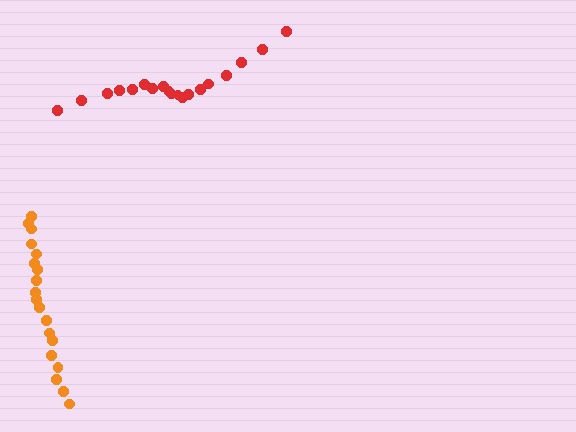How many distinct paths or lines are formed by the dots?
There are 2 distinct paths.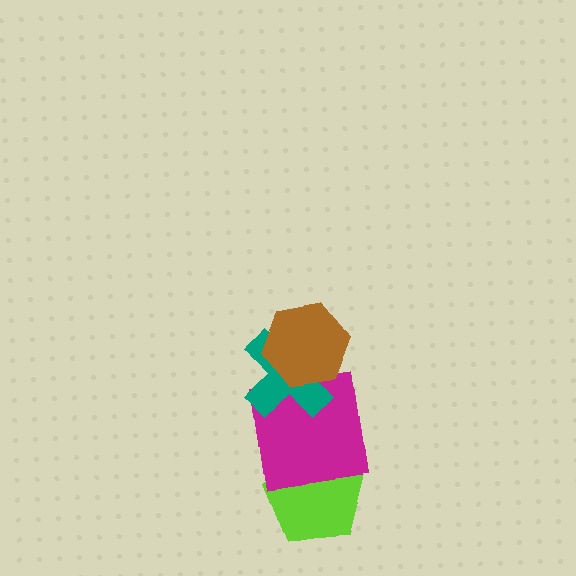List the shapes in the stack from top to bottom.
From top to bottom: the brown hexagon, the teal cross, the magenta square, the lime pentagon.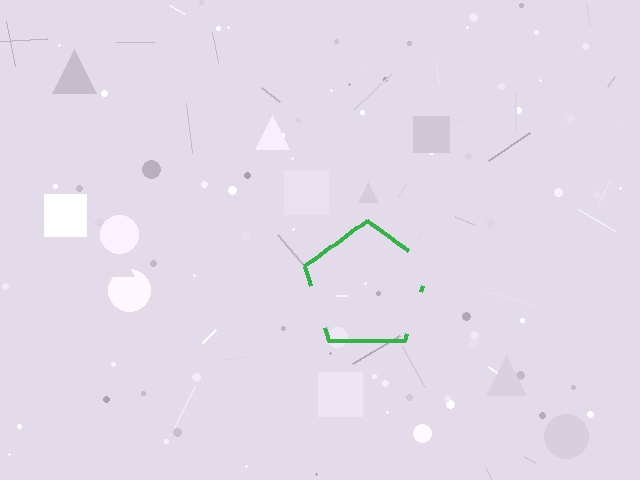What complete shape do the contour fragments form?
The contour fragments form a pentagon.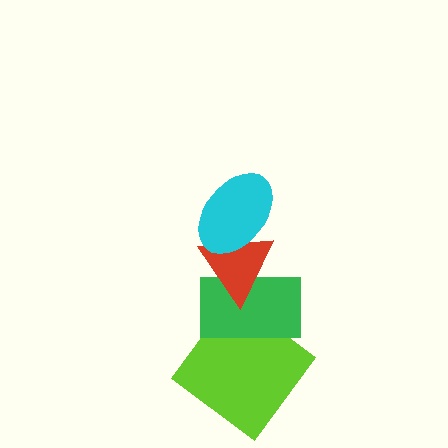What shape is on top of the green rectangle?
The red triangle is on top of the green rectangle.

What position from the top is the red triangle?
The red triangle is 2nd from the top.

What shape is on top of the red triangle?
The cyan ellipse is on top of the red triangle.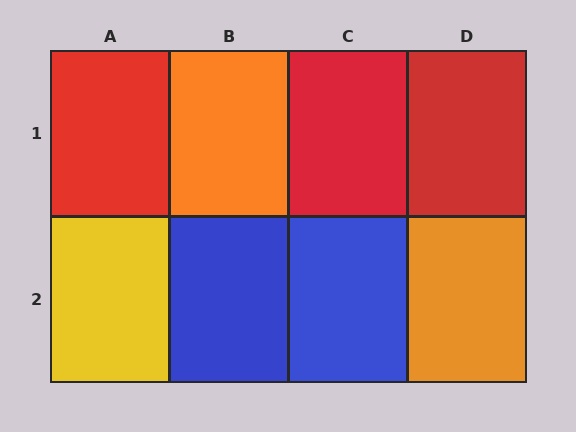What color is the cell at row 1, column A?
Red.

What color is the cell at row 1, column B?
Orange.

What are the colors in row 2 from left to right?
Yellow, blue, blue, orange.